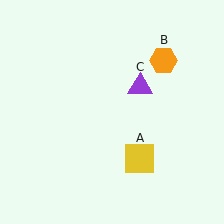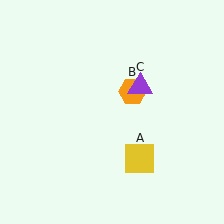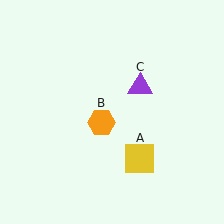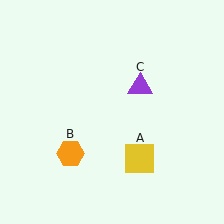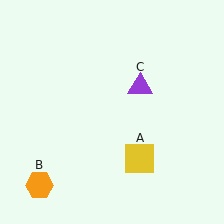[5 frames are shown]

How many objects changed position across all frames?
1 object changed position: orange hexagon (object B).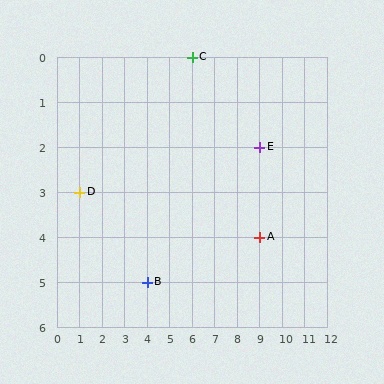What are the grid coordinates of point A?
Point A is at grid coordinates (9, 4).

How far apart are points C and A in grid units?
Points C and A are 3 columns and 4 rows apart (about 5.0 grid units diagonally).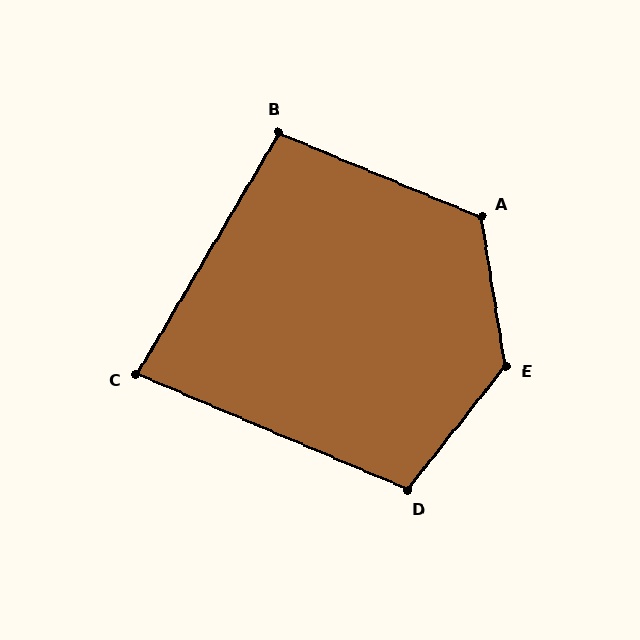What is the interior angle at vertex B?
Approximately 98 degrees (obtuse).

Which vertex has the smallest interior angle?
C, at approximately 83 degrees.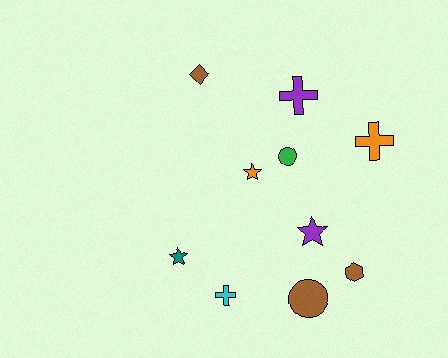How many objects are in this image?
There are 10 objects.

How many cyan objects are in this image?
There is 1 cyan object.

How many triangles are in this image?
There are no triangles.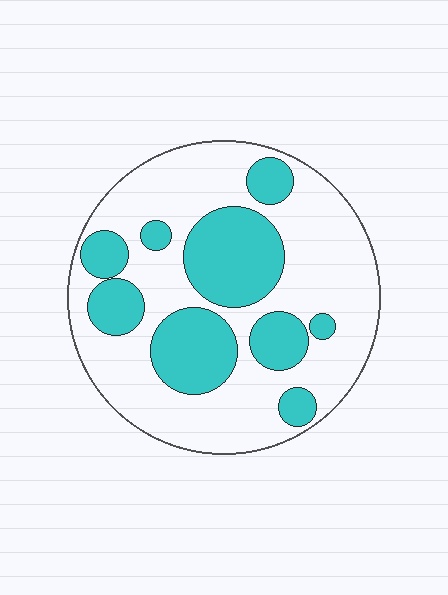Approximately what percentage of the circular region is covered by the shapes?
Approximately 35%.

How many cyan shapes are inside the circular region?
9.